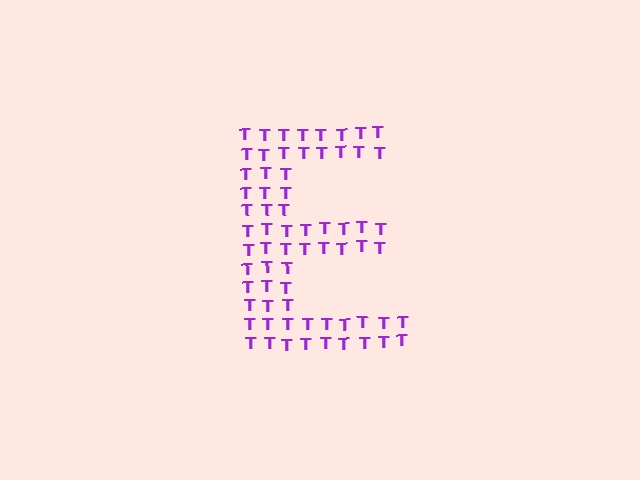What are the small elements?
The small elements are letter T's.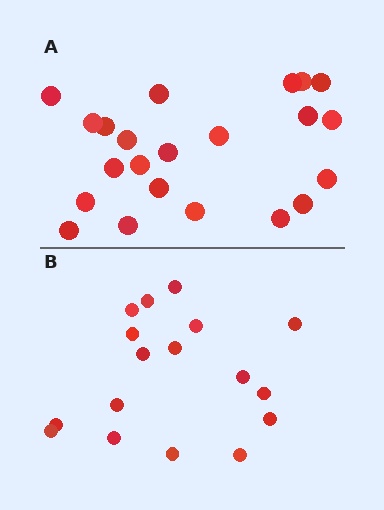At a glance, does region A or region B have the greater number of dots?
Region A (the top region) has more dots.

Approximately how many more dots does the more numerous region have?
Region A has about 5 more dots than region B.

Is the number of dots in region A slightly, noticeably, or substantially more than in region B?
Region A has noticeably more, but not dramatically so. The ratio is roughly 1.3 to 1.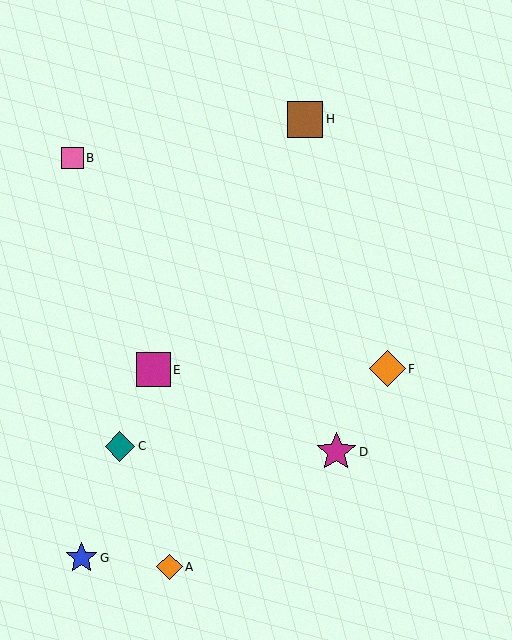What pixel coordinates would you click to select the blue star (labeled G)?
Click at (82, 558) to select the blue star G.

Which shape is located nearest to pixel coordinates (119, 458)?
The teal diamond (labeled C) at (120, 446) is nearest to that location.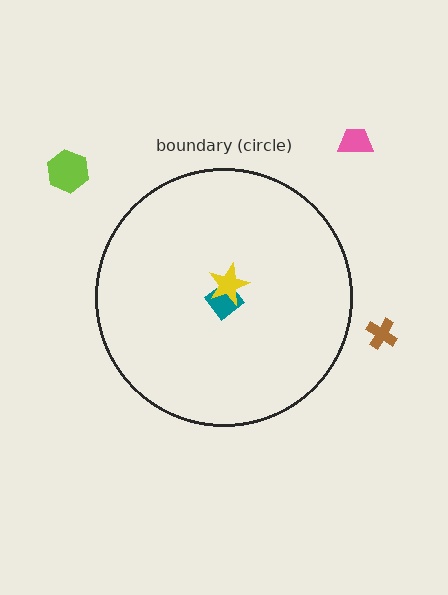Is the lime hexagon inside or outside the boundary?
Outside.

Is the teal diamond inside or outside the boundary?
Inside.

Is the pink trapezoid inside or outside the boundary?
Outside.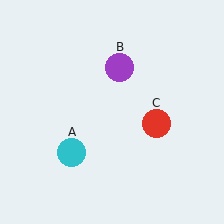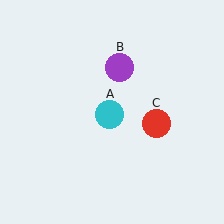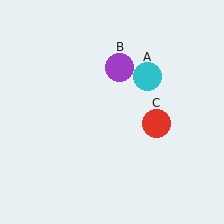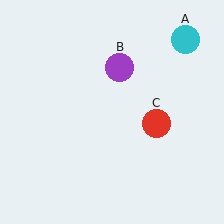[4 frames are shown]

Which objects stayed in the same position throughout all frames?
Purple circle (object B) and red circle (object C) remained stationary.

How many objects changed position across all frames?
1 object changed position: cyan circle (object A).